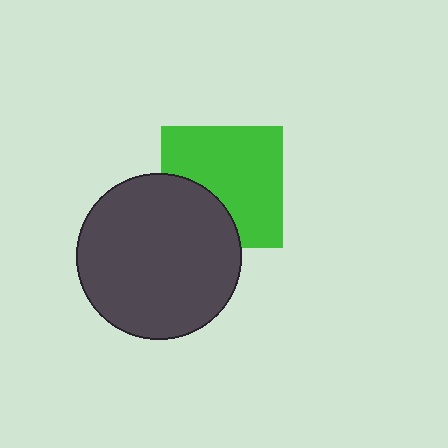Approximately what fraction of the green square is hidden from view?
Roughly 30% of the green square is hidden behind the dark gray circle.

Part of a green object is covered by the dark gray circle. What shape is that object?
It is a square.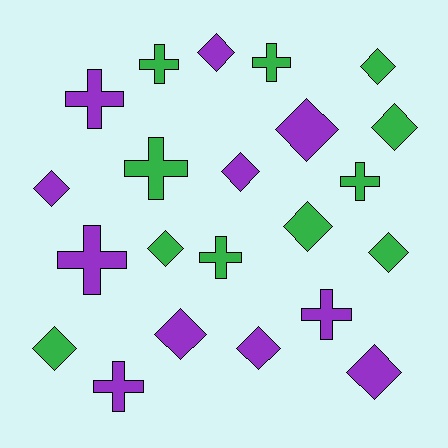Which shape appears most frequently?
Diamond, with 13 objects.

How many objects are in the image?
There are 22 objects.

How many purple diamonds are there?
There are 7 purple diamonds.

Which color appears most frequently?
Green, with 11 objects.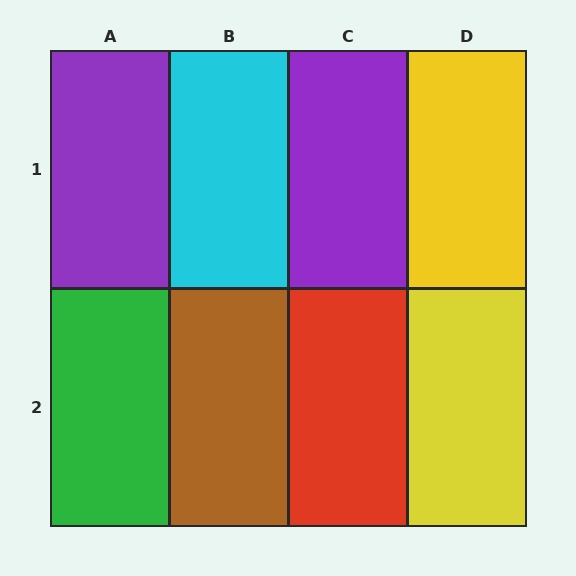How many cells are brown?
1 cell is brown.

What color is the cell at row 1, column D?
Yellow.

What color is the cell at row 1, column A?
Purple.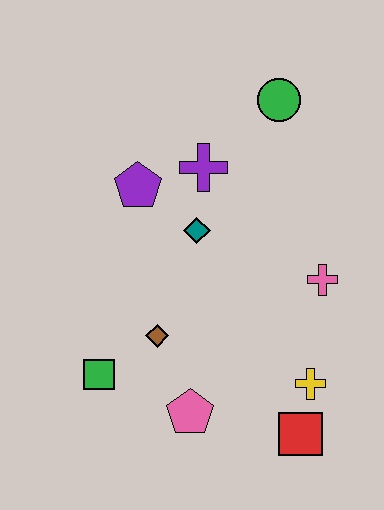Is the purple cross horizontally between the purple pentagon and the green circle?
Yes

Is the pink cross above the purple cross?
No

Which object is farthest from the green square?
The green circle is farthest from the green square.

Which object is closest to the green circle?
The purple cross is closest to the green circle.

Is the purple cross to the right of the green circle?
No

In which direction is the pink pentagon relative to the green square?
The pink pentagon is to the right of the green square.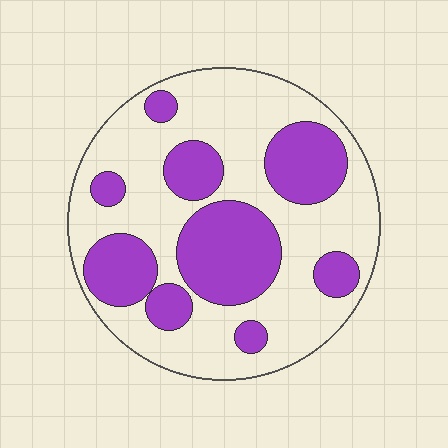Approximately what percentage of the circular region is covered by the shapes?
Approximately 35%.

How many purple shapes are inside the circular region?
9.